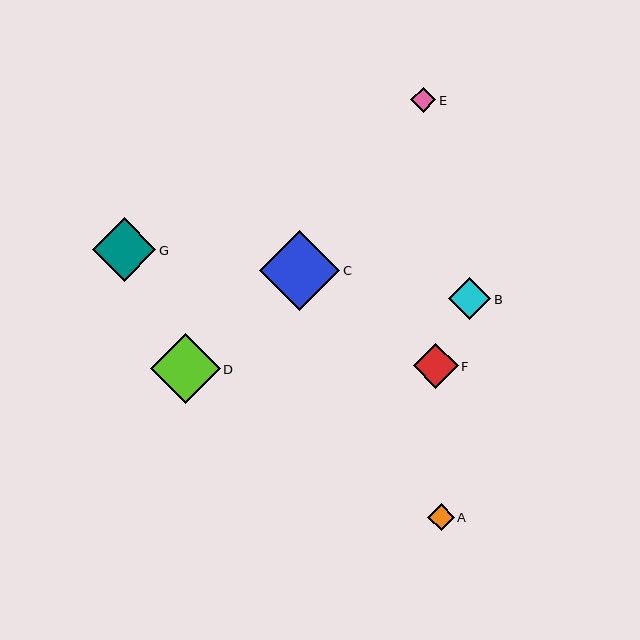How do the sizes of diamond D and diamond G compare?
Diamond D and diamond G are approximately the same size.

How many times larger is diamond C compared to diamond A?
Diamond C is approximately 3.0 times the size of diamond A.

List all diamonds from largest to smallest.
From largest to smallest: C, D, G, F, B, A, E.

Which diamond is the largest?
Diamond C is the largest with a size of approximately 80 pixels.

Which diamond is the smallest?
Diamond E is the smallest with a size of approximately 25 pixels.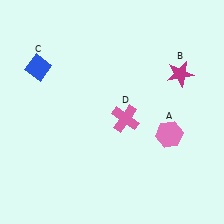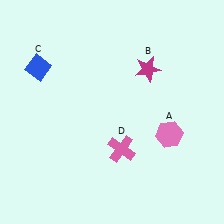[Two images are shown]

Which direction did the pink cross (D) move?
The pink cross (D) moved down.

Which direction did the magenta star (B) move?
The magenta star (B) moved left.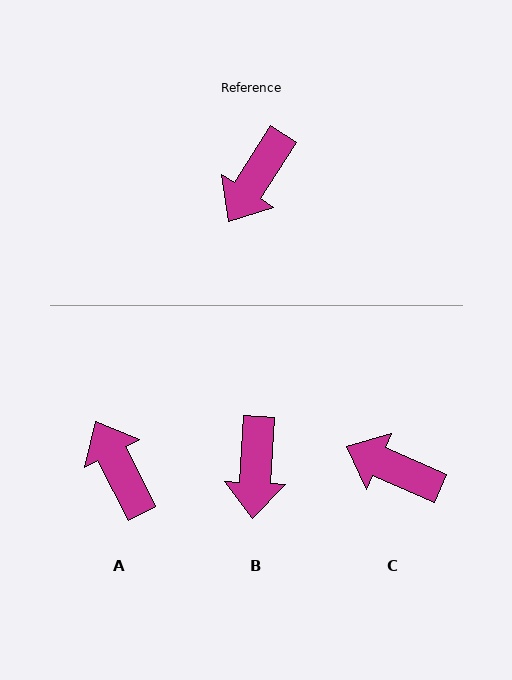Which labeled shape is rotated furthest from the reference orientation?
A, about 121 degrees away.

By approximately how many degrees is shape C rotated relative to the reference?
Approximately 82 degrees clockwise.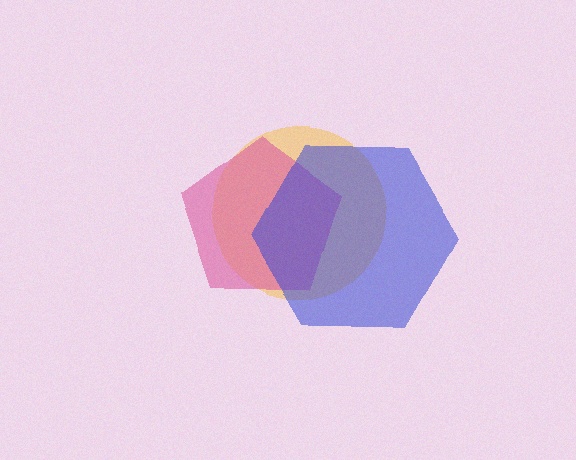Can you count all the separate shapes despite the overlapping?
Yes, there are 3 separate shapes.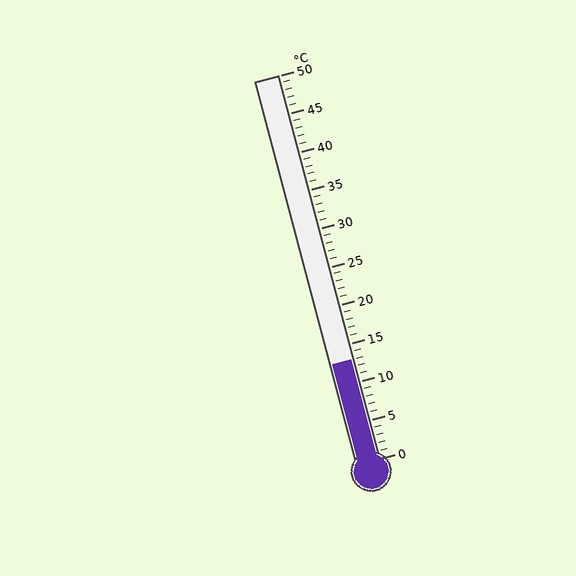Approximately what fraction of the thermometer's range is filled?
The thermometer is filled to approximately 25% of its range.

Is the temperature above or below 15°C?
The temperature is below 15°C.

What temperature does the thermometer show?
The thermometer shows approximately 13°C.